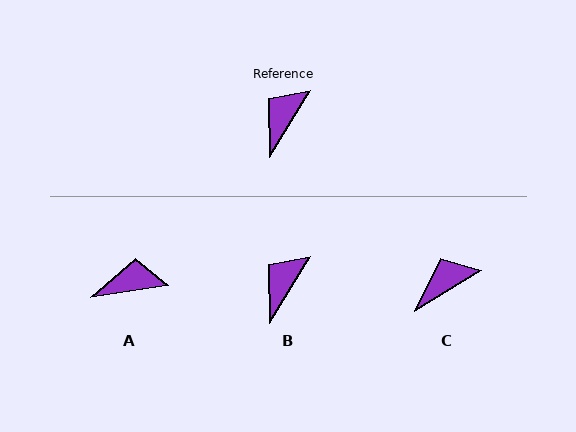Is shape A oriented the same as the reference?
No, it is off by about 50 degrees.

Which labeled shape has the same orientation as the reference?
B.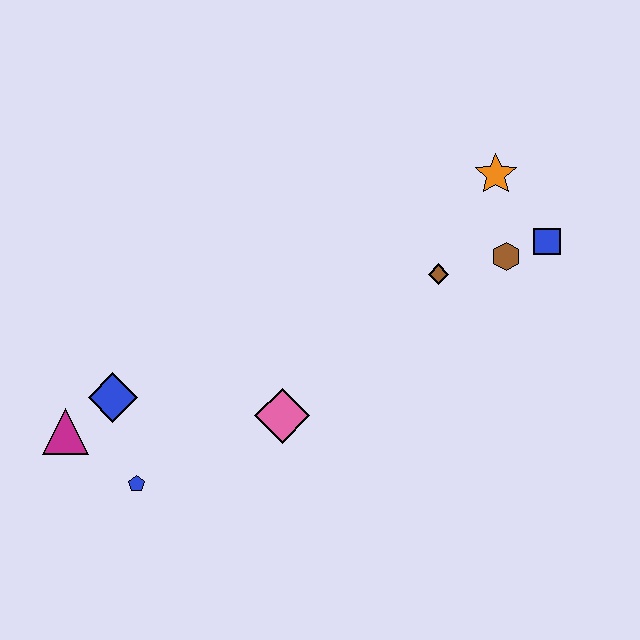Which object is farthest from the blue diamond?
The blue square is farthest from the blue diamond.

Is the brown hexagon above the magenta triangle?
Yes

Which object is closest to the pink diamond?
The blue pentagon is closest to the pink diamond.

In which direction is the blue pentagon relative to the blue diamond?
The blue pentagon is below the blue diamond.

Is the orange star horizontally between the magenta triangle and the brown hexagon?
Yes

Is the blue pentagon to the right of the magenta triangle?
Yes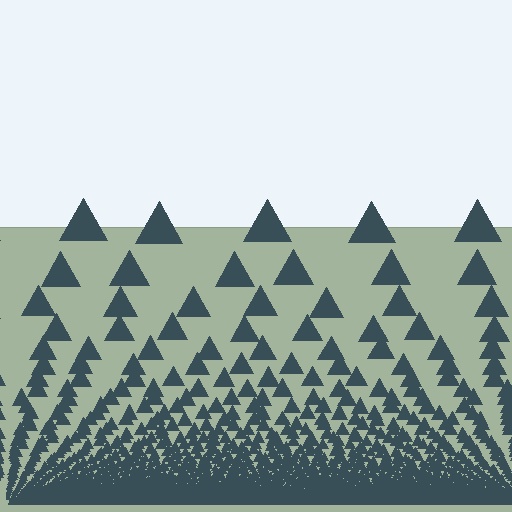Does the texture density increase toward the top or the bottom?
Density increases toward the bottom.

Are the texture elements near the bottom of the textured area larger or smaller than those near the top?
Smaller. The gradient is inverted — elements near the bottom are smaller and denser.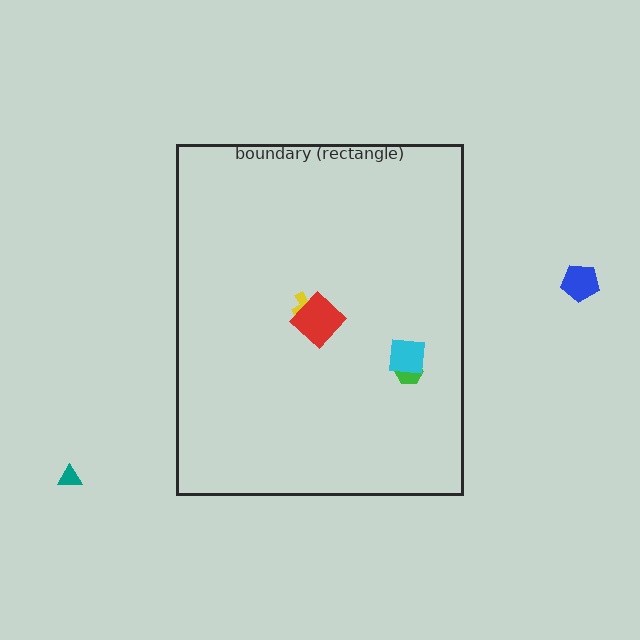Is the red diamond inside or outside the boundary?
Inside.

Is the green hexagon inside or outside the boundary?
Inside.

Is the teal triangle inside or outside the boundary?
Outside.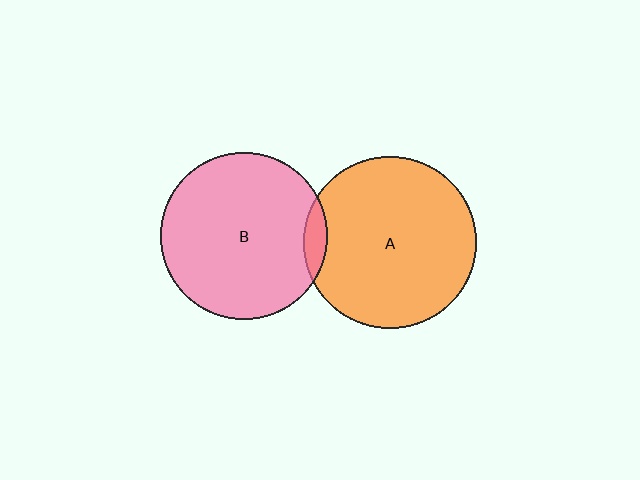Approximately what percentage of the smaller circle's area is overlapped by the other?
Approximately 5%.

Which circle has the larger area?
Circle A (orange).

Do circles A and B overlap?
Yes.